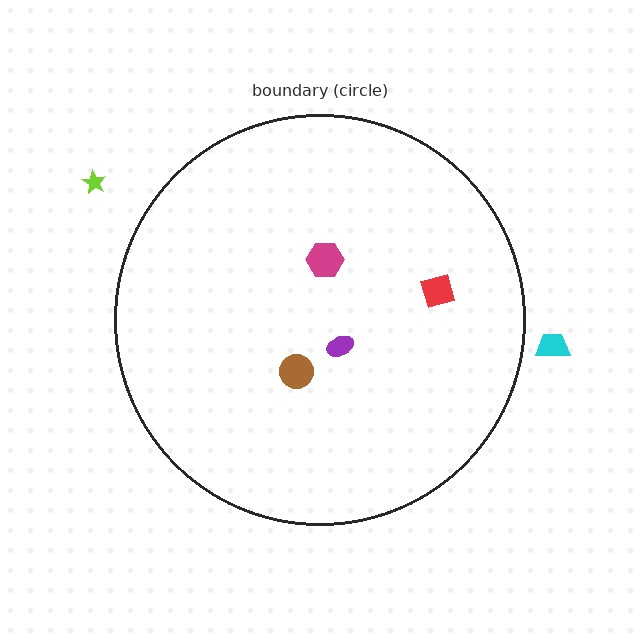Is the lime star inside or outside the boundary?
Outside.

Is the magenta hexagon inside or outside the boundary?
Inside.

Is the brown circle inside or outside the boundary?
Inside.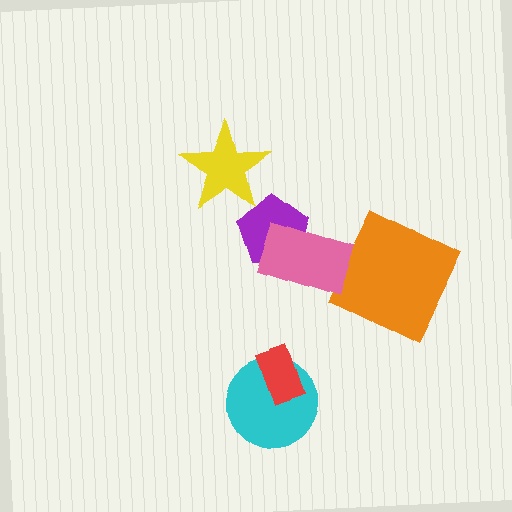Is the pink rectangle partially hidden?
No, no other shape covers it.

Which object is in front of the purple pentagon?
The pink rectangle is in front of the purple pentagon.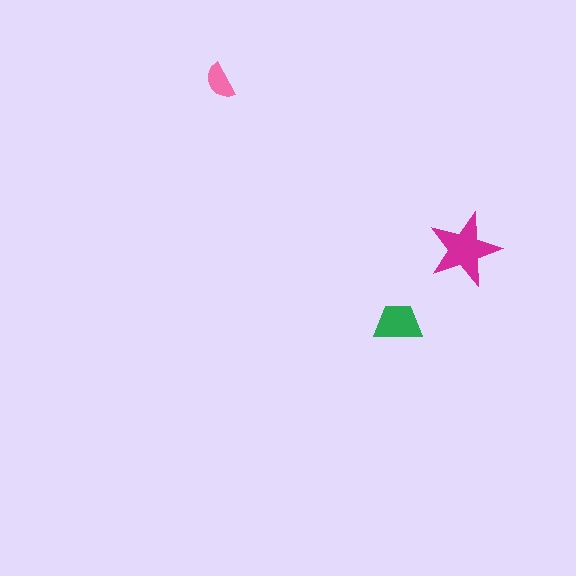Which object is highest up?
The pink semicircle is topmost.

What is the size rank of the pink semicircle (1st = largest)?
3rd.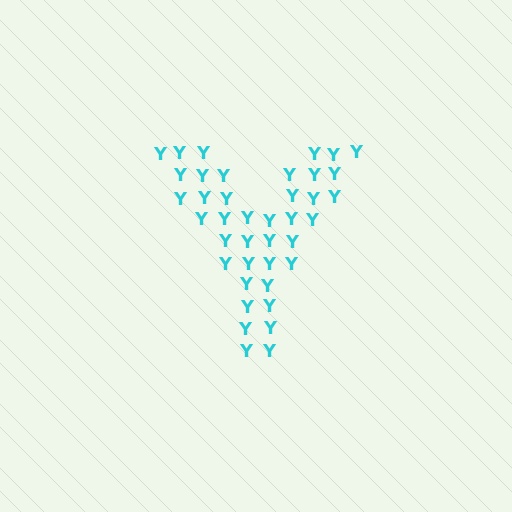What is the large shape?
The large shape is the letter Y.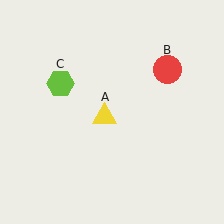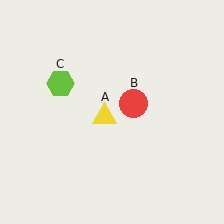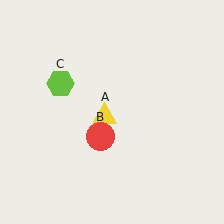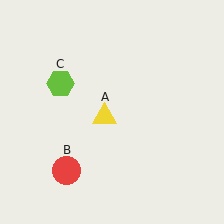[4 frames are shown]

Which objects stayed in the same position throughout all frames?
Yellow triangle (object A) and lime hexagon (object C) remained stationary.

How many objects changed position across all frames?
1 object changed position: red circle (object B).